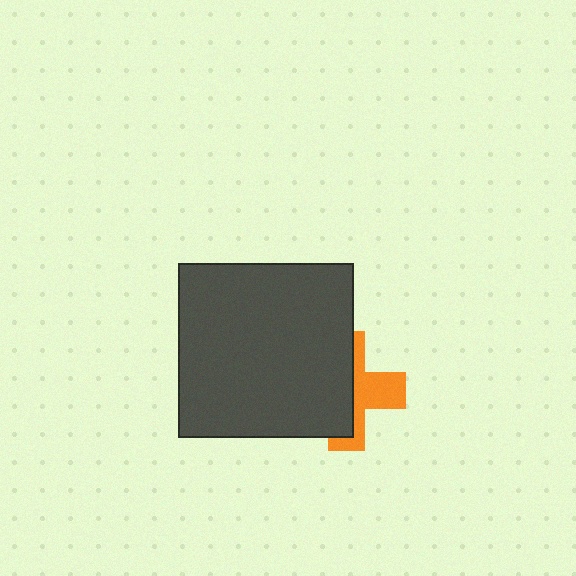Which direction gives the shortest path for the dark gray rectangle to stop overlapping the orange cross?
Moving left gives the shortest separation.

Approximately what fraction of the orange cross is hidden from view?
Roughly 56% of the orange cross is hidden behind the dark gray rectangle.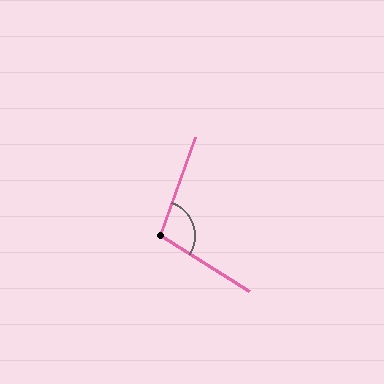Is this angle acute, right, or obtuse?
It is obtuse.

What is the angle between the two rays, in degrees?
Approximately 102 degrees.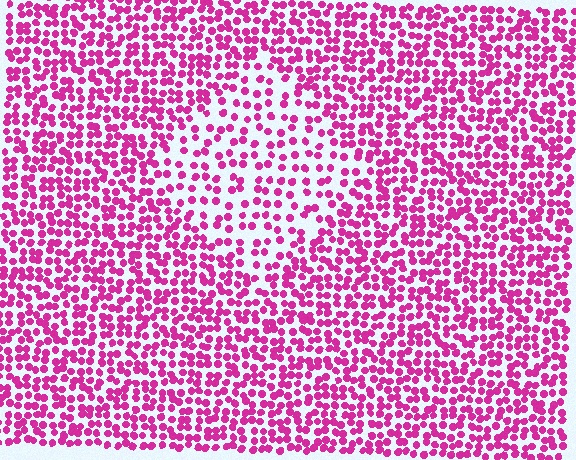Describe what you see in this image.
The image contains small magenta elements arranged at two different densities. A diamond-shaped region is visible where the elements are less densely packed than the surrounding area.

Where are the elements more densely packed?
The elements are more densely packed outside the diamond boundary.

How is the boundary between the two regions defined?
The boundary is defined by a change in element density (approximately 1.9x ratio). All elements are the same color, size, and shape.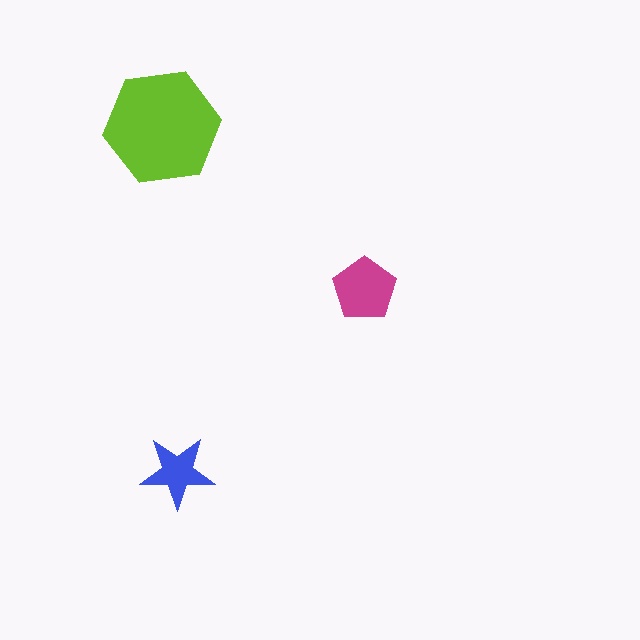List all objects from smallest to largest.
The blue star, the magenta pentagon, the lime hexagon.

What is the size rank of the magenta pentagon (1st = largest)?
2nd.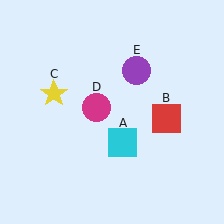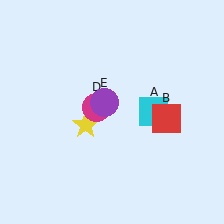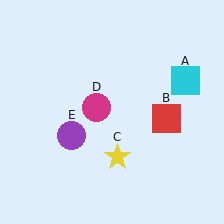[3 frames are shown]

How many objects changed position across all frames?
3 objects changed position: cyan square (object A), yellow star (object C), purple circle (object E).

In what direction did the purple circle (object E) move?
The purple circle (object E) moved down and to the left.